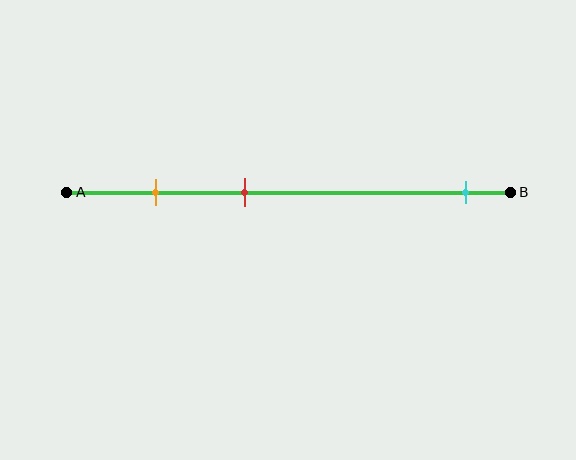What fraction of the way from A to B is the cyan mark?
The cyan mark is approximately 90% (0.9) of the way from A to B.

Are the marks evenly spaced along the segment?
No, the marks are not evenly spaced.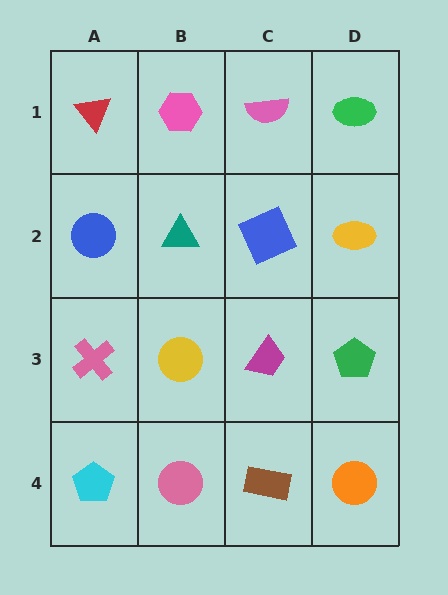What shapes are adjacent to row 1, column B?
A teal triangle (row 2, column B), a red triangle (row 1, column A), a pink semicircle (row 1, column C).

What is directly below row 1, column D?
A yellow ellipse.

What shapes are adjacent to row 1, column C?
A blue square (row 2, column C), a pink hexagon (row 1, column B), a green ellipse (row 1, column D).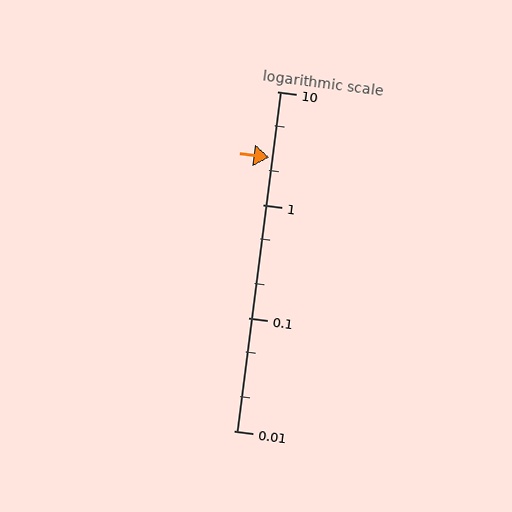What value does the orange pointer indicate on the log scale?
The pointer indicates approximately 2.6.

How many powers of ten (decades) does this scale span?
The scale spans 3 decades, from 0.01 to 10.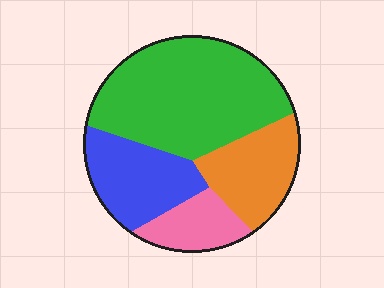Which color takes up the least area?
Pink, at roughly 10%.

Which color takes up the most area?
Green, at roughly 45%.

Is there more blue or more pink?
Blue.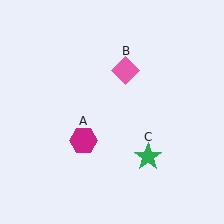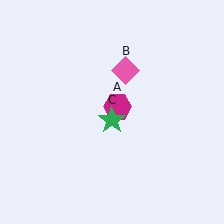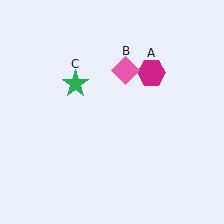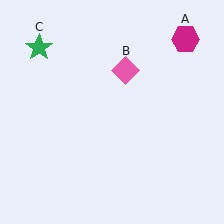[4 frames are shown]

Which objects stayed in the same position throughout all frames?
Pink diamond (object B) remained stationary.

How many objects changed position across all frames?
2 objects changed position: magenta hexagon (object A), green star (object C).